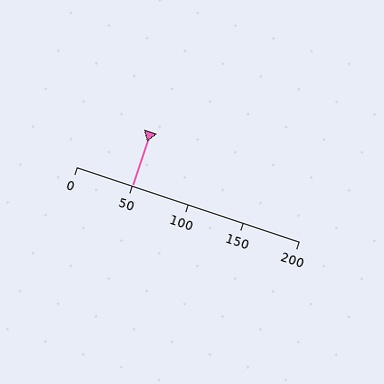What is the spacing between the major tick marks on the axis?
The major ticks are spaced 50 apart.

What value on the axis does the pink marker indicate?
The marker indicates approximately 50.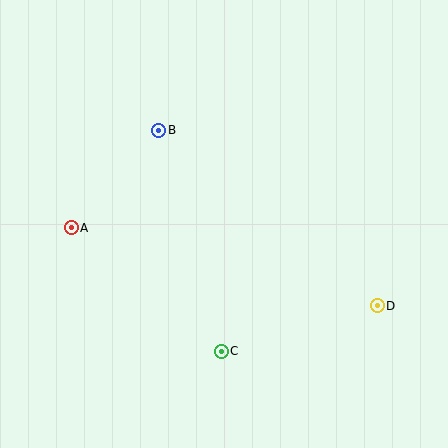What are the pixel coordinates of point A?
Point A is at (71, 228).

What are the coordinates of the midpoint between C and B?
The midpoint between C and B is at (190, 241).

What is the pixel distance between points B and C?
The distance between B and C is 230 pixels.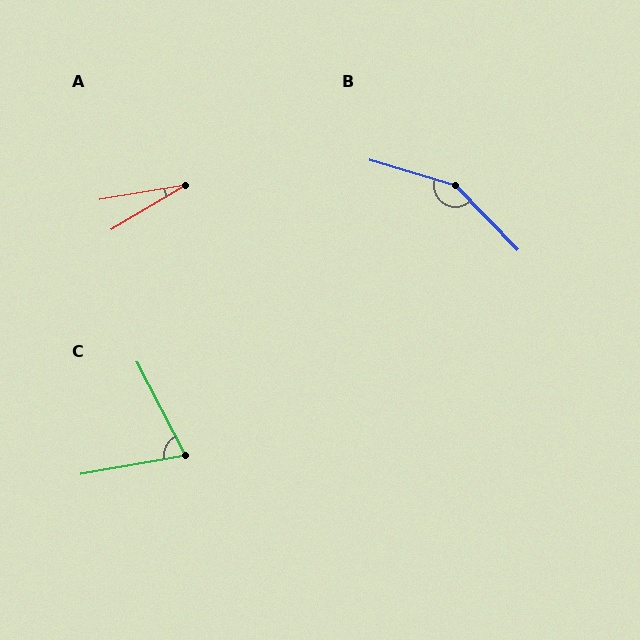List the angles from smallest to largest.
A (22°), C (73°), B (150°).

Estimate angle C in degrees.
Approximately 73 degrees.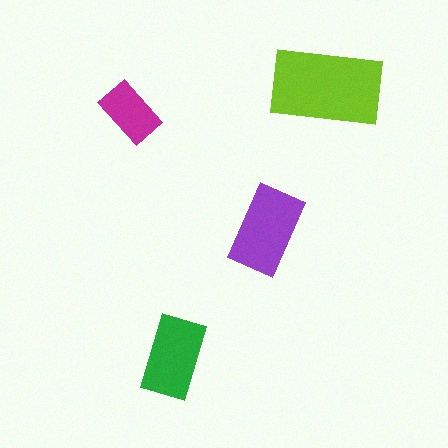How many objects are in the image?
There are 4 objects in the image.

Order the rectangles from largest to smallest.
the lime one, the purple one, the green one, the magenta one.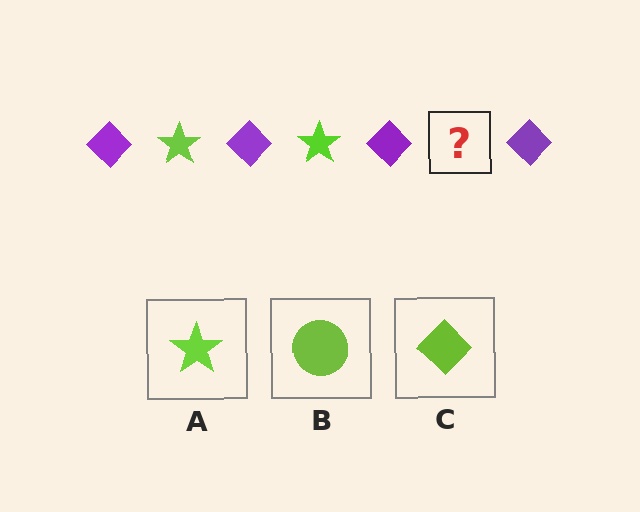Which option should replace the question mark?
Option A.